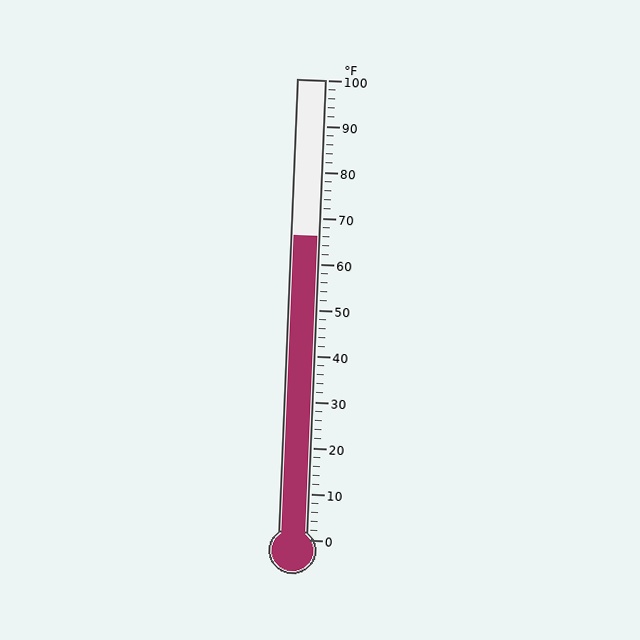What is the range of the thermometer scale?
The thermometer scale ranges from 0°F to 100°F.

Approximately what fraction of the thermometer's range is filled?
The thermometer is filled to approximately 65% of its range.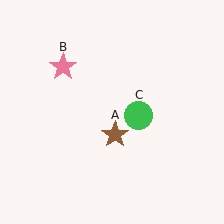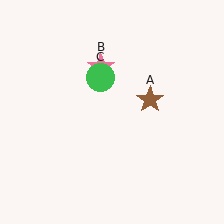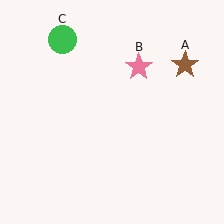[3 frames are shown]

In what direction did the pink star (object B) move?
The pink star (object B) moved right.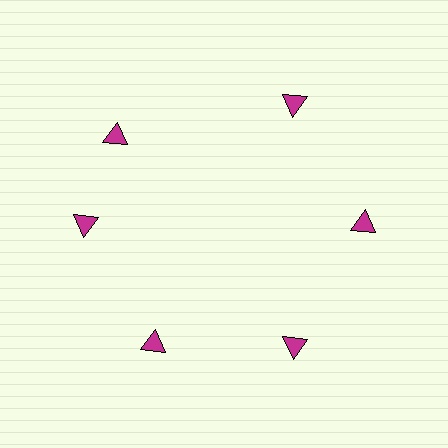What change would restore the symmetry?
The symmetry would be restored by rotating it back into even spacing with its neighbors so that all 6 triangles sit at equal angles and equal distance from the center.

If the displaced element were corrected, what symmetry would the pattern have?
It would have 6-fold rotational symmetry — the pattern would map onto itself every 60 degrees.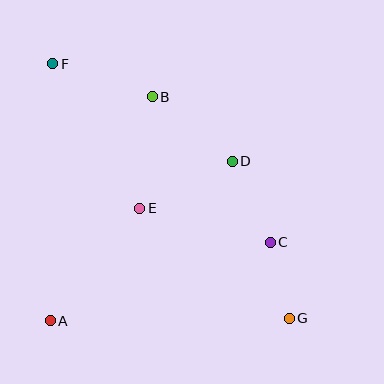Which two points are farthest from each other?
Points F and G are farthest from each other.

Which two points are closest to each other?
Points C and G are closest to each other.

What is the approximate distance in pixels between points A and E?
The distance between A and E is approximately 144 pixels.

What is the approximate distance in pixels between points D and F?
The distance between D and F is approximately 205 pixels.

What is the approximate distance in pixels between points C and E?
The distance between C and E is approximately 135 pixels.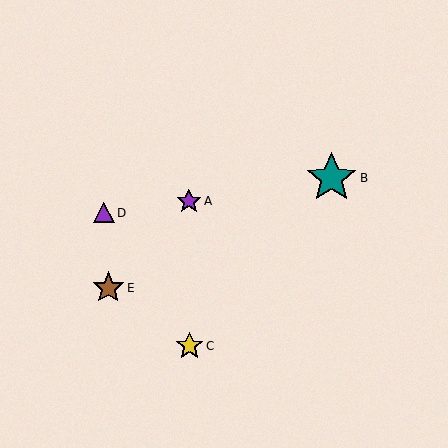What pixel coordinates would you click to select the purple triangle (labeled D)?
Click at (104, 213) to select the purple triangle D.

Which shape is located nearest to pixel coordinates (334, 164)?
The teal star (labeled B) at (332, 178) is nearest to that location.